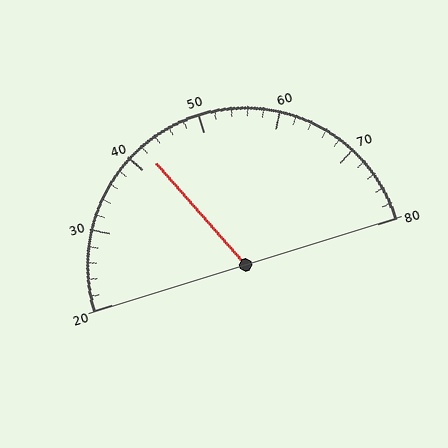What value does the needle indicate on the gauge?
The needle indicates approximately 42.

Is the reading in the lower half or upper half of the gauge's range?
The reading is in the lower half of the range (20 to 80).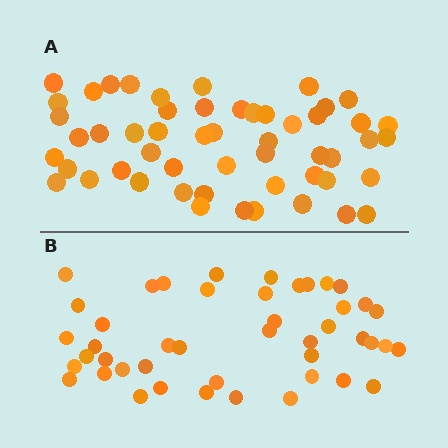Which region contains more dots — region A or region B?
Region A (the top region) has more dots.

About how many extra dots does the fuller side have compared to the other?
Region A has roughly 8 or so more dots than region B.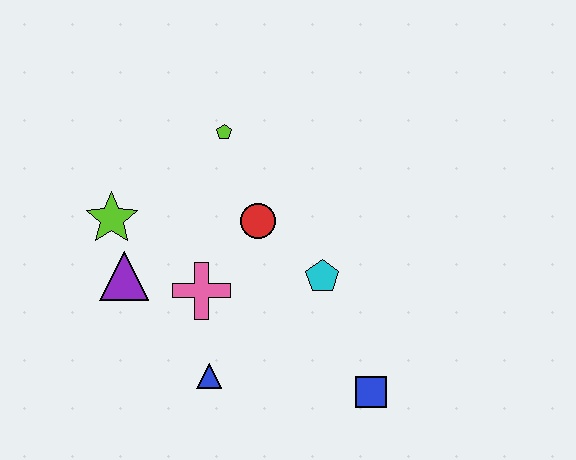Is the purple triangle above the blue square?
Yes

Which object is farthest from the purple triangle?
The blue square is farthest from the purple triangle.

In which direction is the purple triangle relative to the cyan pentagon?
The purple triangle is to the left of the cyan pentagon.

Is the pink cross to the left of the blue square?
Yes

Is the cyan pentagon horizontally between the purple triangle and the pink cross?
No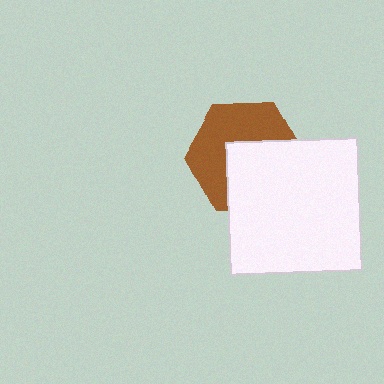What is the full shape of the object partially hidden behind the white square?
The partially hidden object is a brown hexagon.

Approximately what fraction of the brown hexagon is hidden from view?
Roughly 47% of the brown hexagon is hidden behind the white square.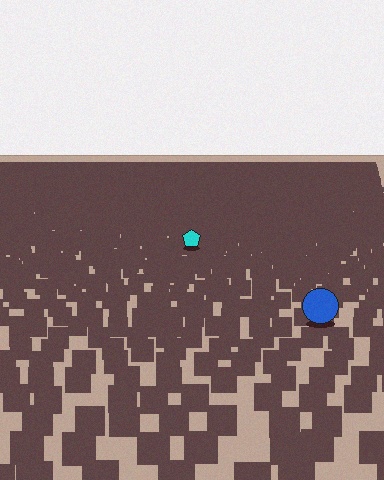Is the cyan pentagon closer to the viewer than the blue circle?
No. The blue circle is closer — you can tell from the texture gradient: the ground texture is coarser near it.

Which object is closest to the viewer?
The blue circle is closest. The texture marks near it are larger and more spread out.